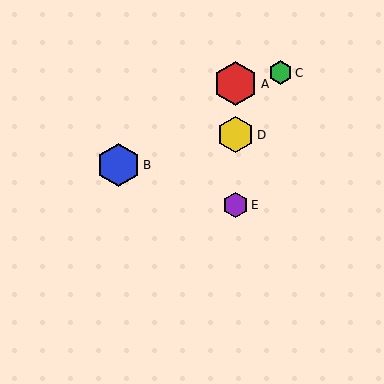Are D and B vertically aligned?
No, D is at x≈236 and B is at x≈119.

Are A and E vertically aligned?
Yes, both are at x≈236.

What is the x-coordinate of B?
Object B is at x≈119.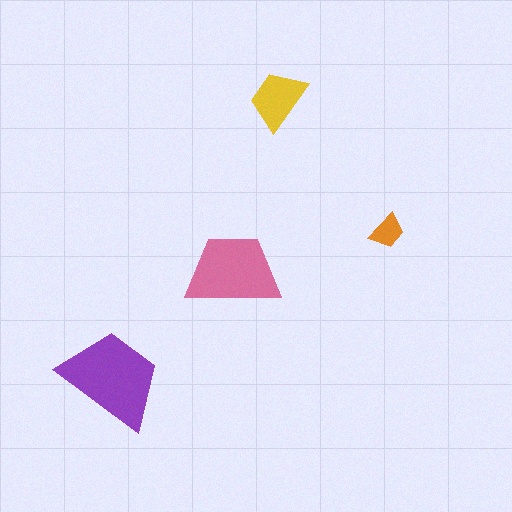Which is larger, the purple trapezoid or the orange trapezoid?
The purple one.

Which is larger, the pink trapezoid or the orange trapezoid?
The pink one.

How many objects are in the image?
There are 4 objects in the image.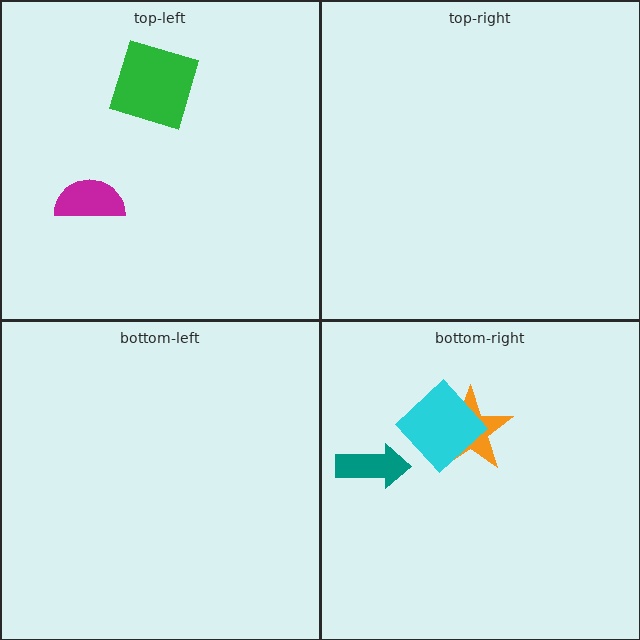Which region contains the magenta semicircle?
The top-left region.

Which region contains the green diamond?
The top-left region.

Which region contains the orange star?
The bottom-right region.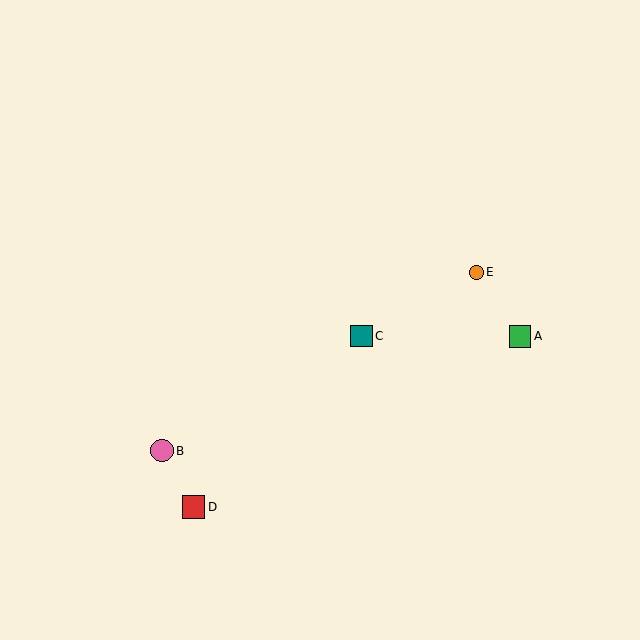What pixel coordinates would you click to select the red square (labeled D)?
Click at (194, 507) to select the red square D.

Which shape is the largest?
The red square (labeled D) is the largest.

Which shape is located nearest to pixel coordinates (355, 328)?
The teal square (labeled C) at (362, 336) is nearest to that location.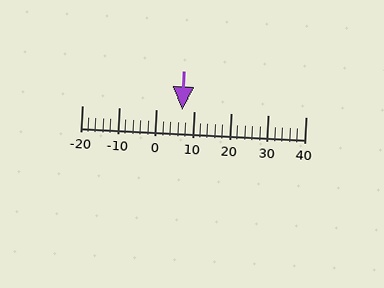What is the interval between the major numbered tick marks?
The major tick marks are spaced 10 units apart.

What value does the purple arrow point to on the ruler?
The purple arrow points to approximately 7.